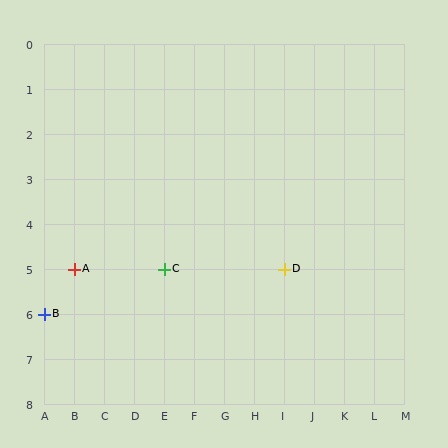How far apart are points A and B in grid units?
Points A and B are 1 column and 1 row apart (about 1.4 grid units diagonally).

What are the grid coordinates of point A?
Point A is at grid coordinates (B, 5).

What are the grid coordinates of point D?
Point D is at grid coordinates (I, 5).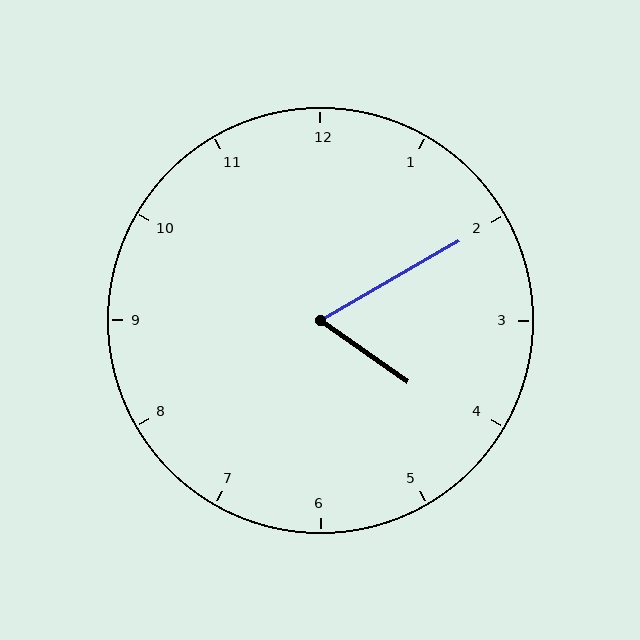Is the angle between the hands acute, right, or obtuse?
It is acute.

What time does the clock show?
4:10.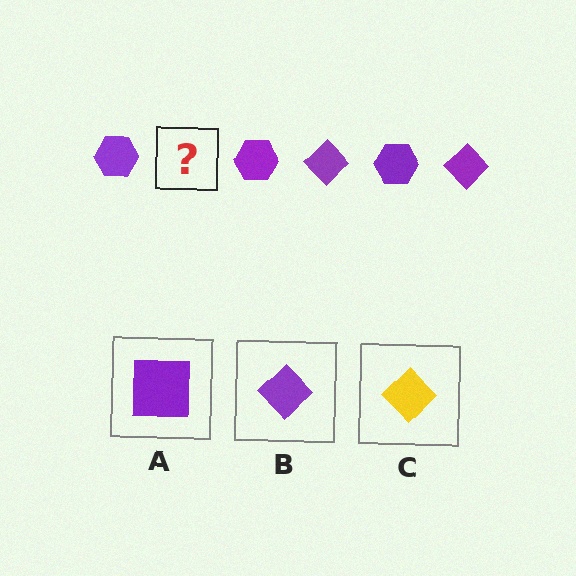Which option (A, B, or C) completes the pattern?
B.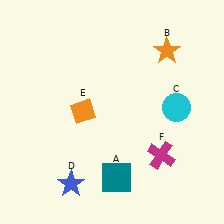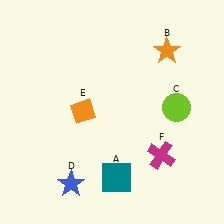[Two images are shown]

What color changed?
The circle (C) changed from cyan in Image 1 to lime in Image 2.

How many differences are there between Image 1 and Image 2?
There is 1 difference between the two images.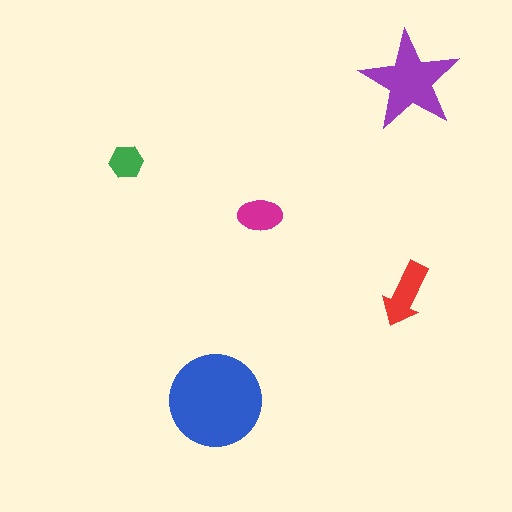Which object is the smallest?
The green hexagon.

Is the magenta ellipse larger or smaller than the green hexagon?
Larger.